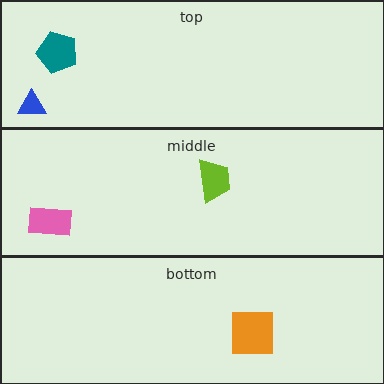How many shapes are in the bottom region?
1.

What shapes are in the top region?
The blue triangle, the teal pentagon.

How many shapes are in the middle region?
2.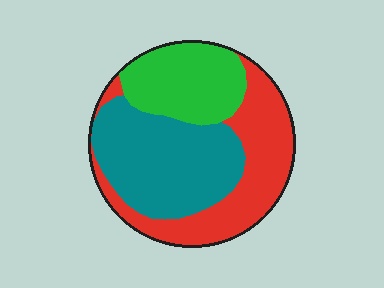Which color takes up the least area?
Green, at roughly 25%.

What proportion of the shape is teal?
Teal takes up about three eighths (3/8) of the shape.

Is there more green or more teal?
Teal.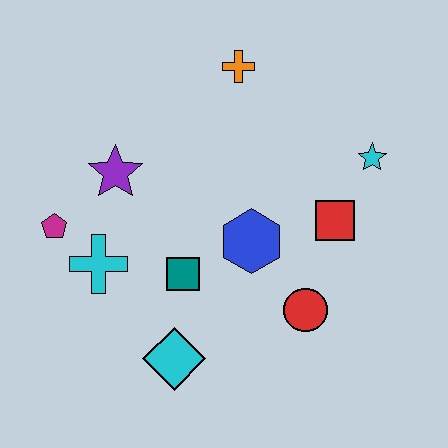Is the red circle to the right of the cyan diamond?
Yes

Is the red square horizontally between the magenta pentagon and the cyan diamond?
No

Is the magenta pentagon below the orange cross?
Yes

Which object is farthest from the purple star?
The cyan star is farthest from the purple star.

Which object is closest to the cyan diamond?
The teal square is closest to the cyan diamond.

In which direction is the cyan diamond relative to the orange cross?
The cyan diamond is below the orange cross.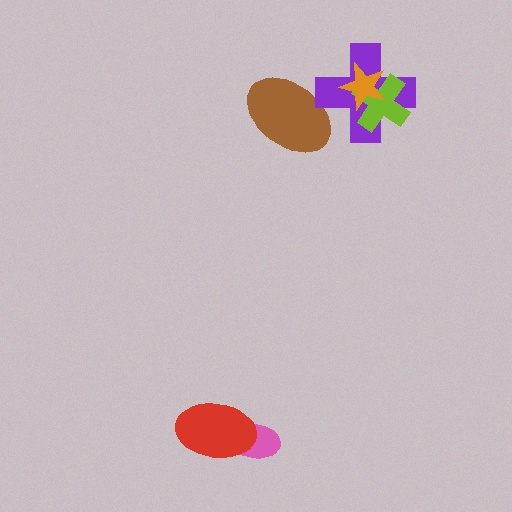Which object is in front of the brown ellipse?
The purple cross is in front of the brown ellipse.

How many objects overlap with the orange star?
2 objects overlap with the orange star.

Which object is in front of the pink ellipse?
The red ellipse is in front of the pink ellipse.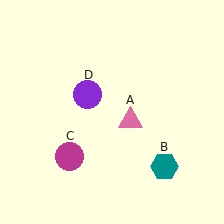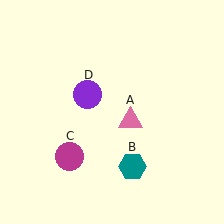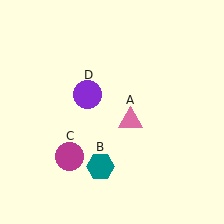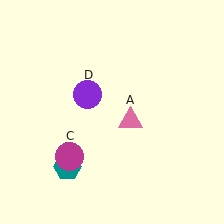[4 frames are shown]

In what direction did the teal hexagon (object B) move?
The teal hexagon (object B) moved left.